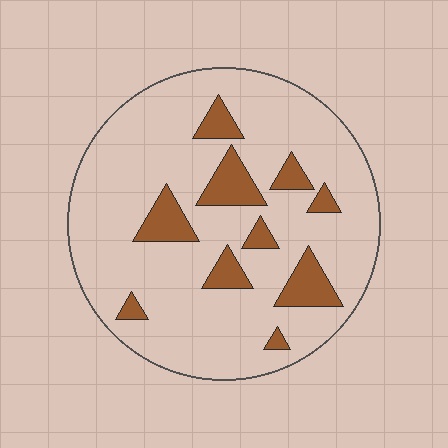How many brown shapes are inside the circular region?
10.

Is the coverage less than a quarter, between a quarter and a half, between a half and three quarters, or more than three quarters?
Less than a quarter.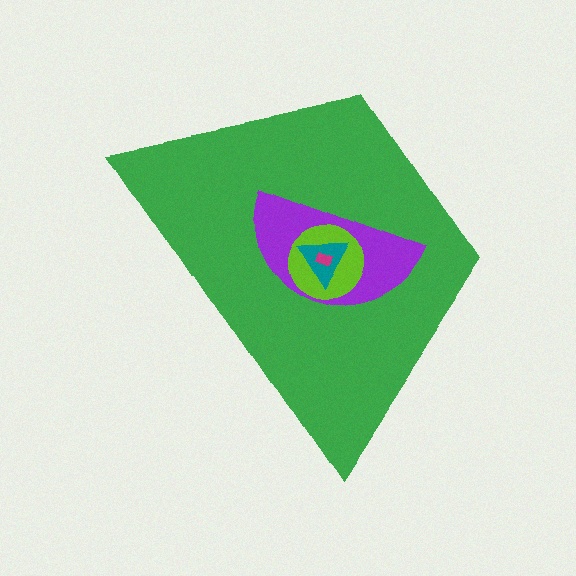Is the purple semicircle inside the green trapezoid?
Yes.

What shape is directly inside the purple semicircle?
The lime circle.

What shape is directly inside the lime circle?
The teal triangle.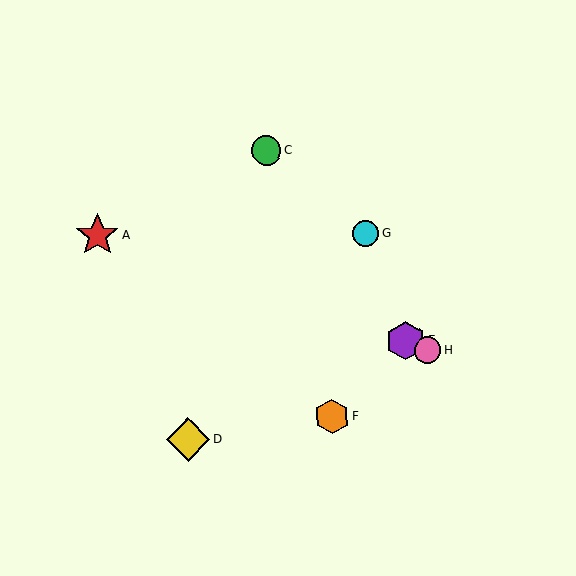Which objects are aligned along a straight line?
Objects B, E, H are aligned along a straight line.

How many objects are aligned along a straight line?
3 objects (B, E, H) are aligned along a straight line.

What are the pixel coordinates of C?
Object C is at (267, 150).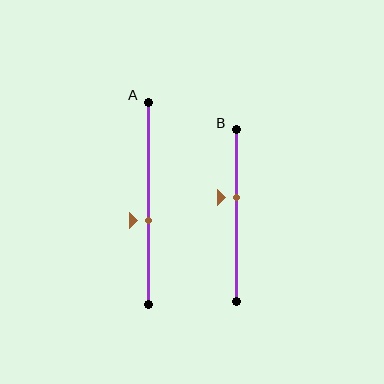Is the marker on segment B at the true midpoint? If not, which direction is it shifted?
No, the marker on segment B is shifted upward by about 11% of the segment length.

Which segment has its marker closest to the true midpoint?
Segment A has its marker closest to the true midpoint.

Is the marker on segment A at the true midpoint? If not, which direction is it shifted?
No, the marker on segment A is shifted downward by about 9% of the segment length.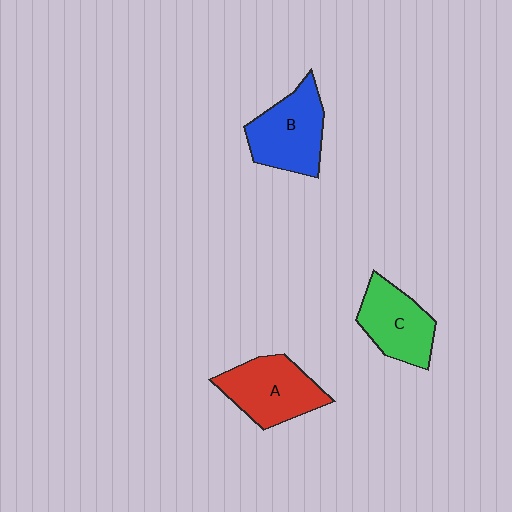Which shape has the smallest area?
Shape C (green).